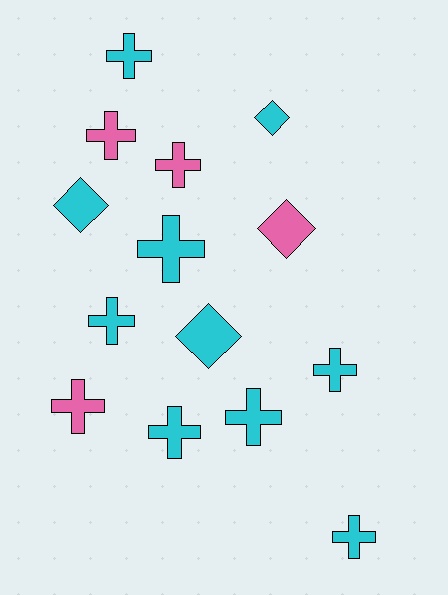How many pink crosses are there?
There are 3 pink crosses.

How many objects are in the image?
There are 14 objects.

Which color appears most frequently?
Cyan, with 10 objects.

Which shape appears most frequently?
Cross, with 10 objects.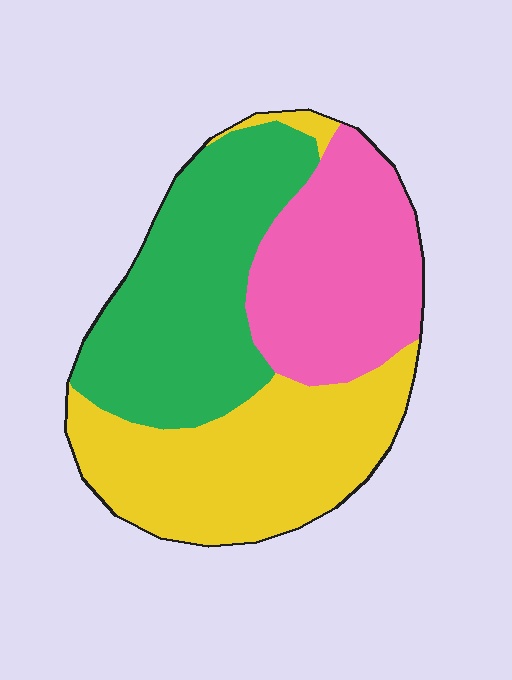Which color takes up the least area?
Pink, at roughly 30%.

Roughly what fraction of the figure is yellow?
Yellow takes up between a quarter and a half of the figure.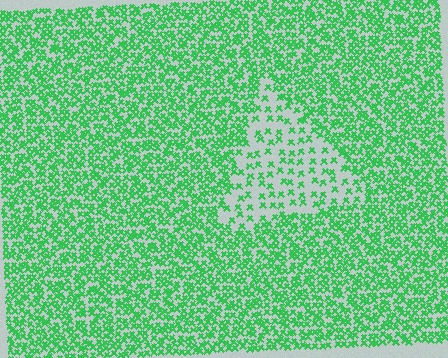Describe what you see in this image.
The image contains small green elements arranged at two different densities. A triangle-shaped region is visible where the elements are less densely packed than the surrounding area.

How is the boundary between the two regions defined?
The boundary is defined by a change in element density (approximately 2.5x ratio). All elements are the same color, size, and shape.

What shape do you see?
I see a triangle.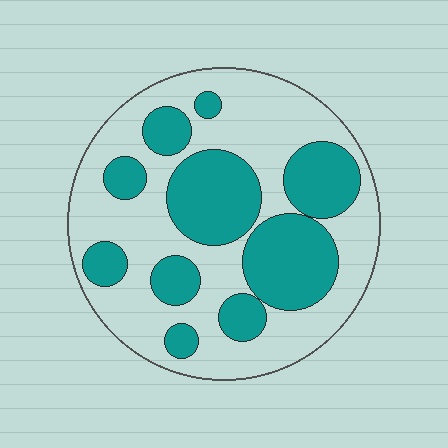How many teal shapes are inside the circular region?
10.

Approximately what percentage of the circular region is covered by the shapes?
Approximately 40%.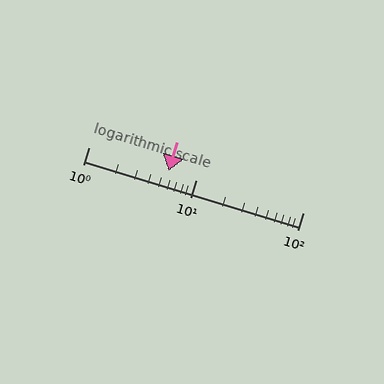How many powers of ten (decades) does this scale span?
The scale spans 2 decades, from 1 to 100.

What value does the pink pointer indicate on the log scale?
The pointer indicates approximately 5.6.